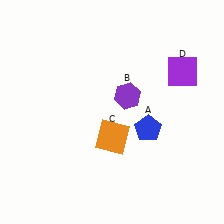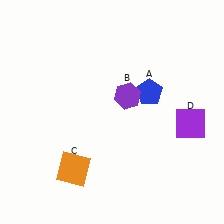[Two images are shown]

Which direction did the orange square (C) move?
The orange square (C) moved left.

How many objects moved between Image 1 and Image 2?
3 objects moved between the two images.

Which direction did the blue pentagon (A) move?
The blue pentagon (A) moved up.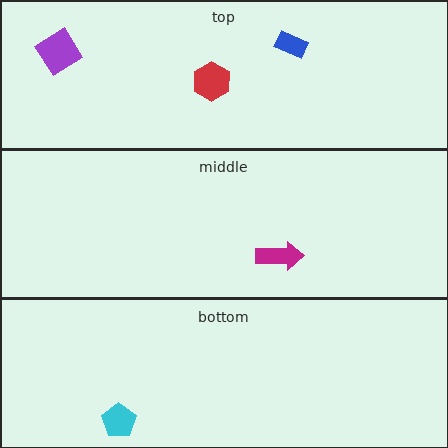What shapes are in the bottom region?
The cyan pentagon.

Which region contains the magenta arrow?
The middle region.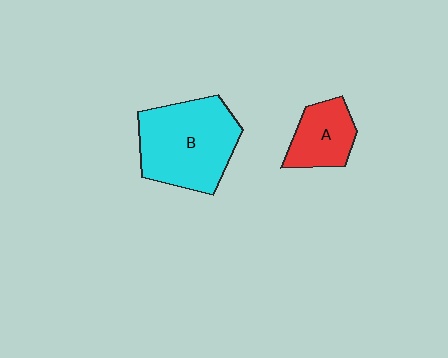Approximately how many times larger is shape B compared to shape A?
Approximately 2.0 times.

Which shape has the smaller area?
Shape A (red).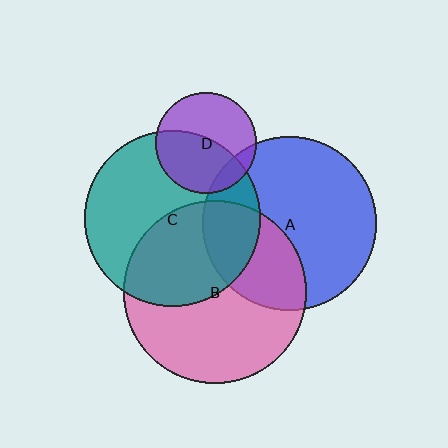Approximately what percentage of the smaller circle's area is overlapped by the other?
Approximately 45%.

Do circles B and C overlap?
Yes.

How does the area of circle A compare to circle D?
Approximately 2.9 times.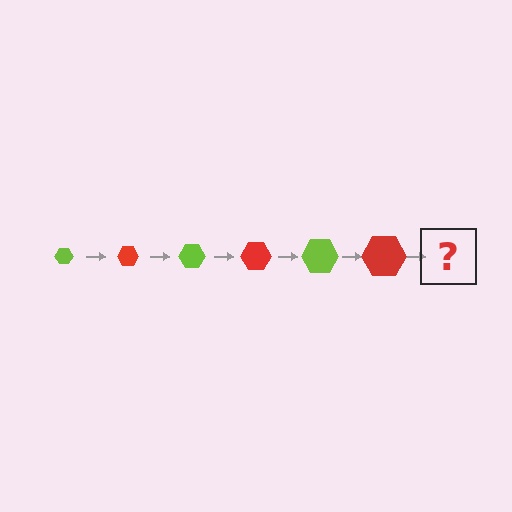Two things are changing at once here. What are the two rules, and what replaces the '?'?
The two rules are that the hexagon grows larger each step and the color cycles through lime and red. The '?' should be a lime hexagon, larger than the previous one.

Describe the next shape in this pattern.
It should be a lime hexagon, larger than the previous one.